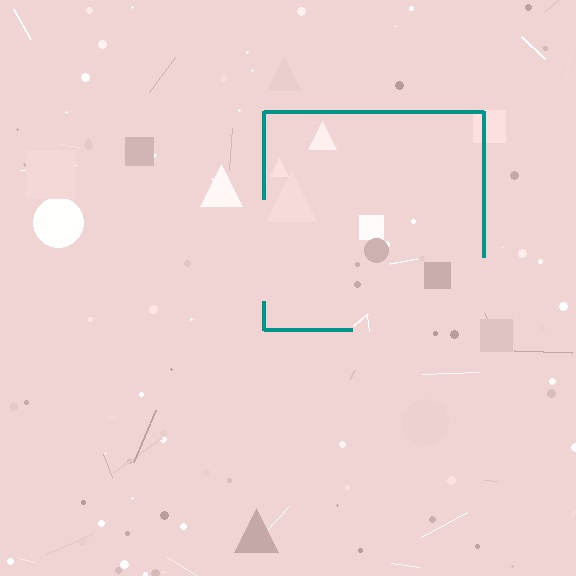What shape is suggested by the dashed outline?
The dashed outline suggests a square.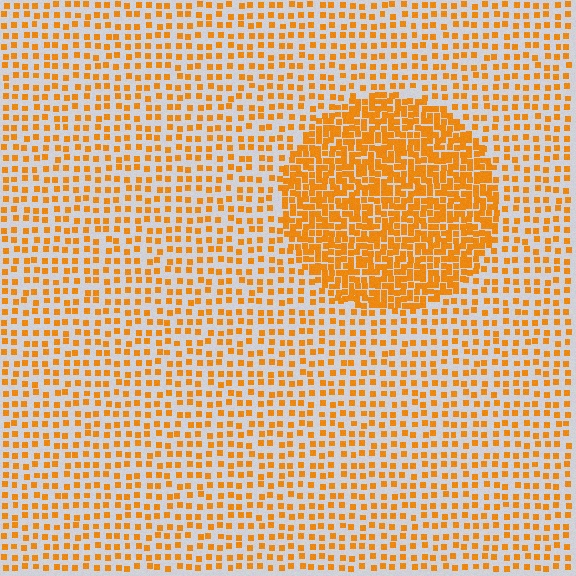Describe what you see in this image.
The image contains small orange elements arranged at two different densities. A circle-shaped region is visible where the elements are more densely packed than the surrounding area.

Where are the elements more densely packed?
The elements are more densely packed inside the circle boundary.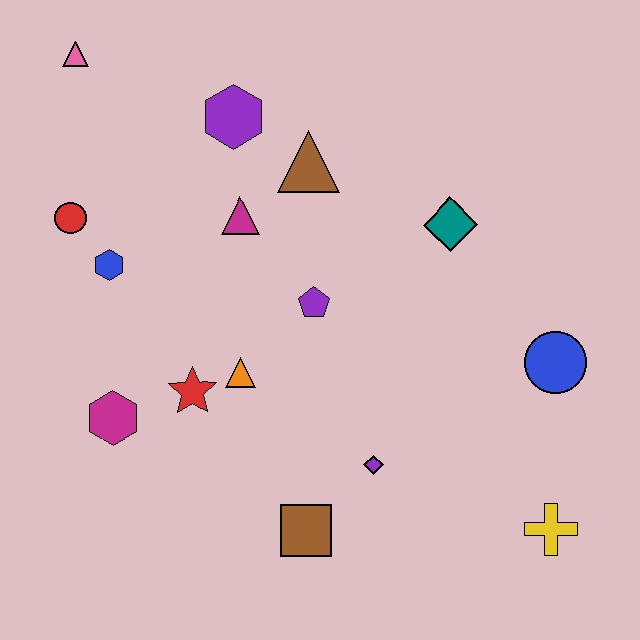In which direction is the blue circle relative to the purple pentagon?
The blue circle is to the right of the purple pentagon.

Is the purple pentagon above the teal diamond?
No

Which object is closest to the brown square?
The purple diamond is closest to the brown square.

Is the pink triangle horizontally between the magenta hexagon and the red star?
No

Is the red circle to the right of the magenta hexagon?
No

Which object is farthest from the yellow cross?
The pink triangle is farthest from the yellow cross.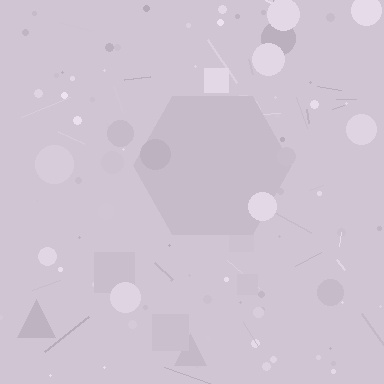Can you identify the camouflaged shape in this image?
The camouflaged shape is a hexagon.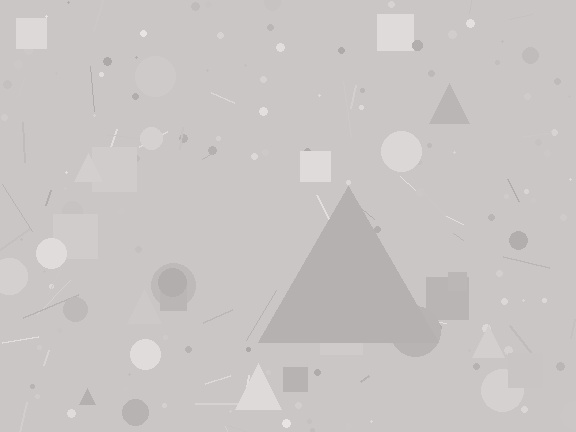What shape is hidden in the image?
A triangle is hidden in the image.